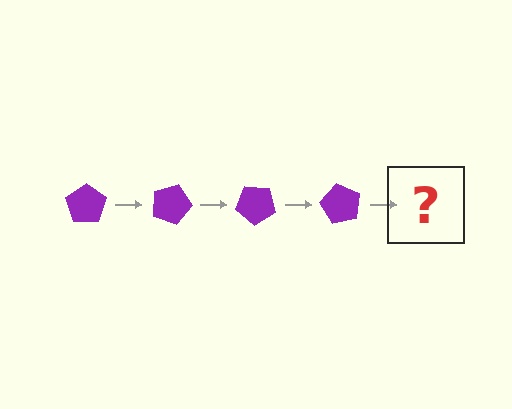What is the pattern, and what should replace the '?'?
The pattern is that the pentagon rotates 20 degrees each step. The '?' should be a purple pentagon rotated 80 degrees.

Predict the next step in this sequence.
The next step is a purple pentagon rotated 80 degrees.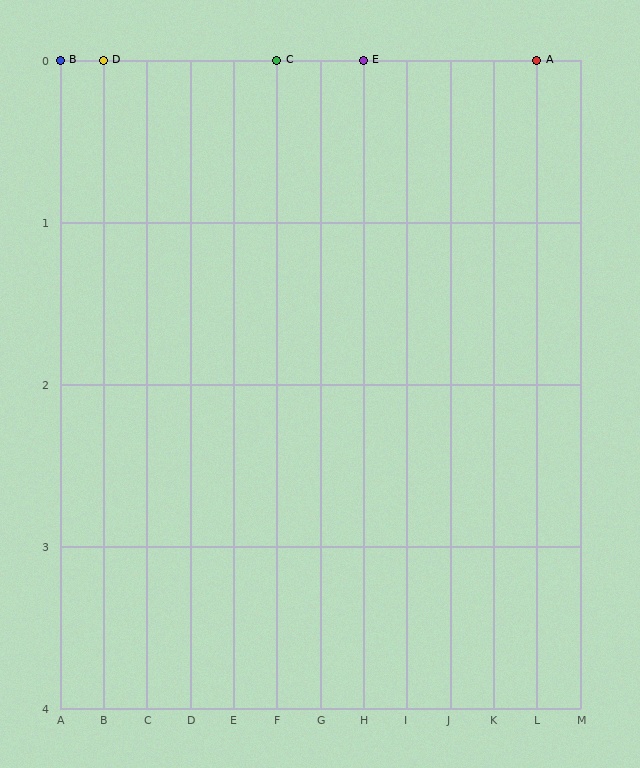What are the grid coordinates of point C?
Point C is at grid coordinates (F, 0).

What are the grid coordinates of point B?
Point B is at grid coordinates (A, 0).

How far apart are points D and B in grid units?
Points D and B are 1 column apart.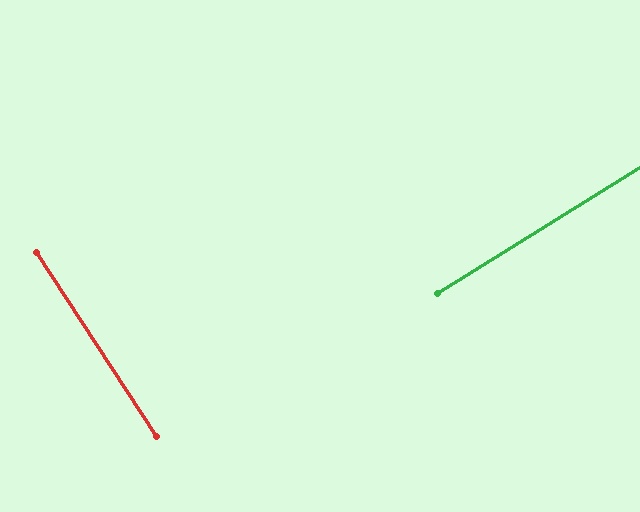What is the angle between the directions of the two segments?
Approximately 89 degrees.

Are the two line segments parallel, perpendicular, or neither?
Perpendicular — they meet at approximately 89°.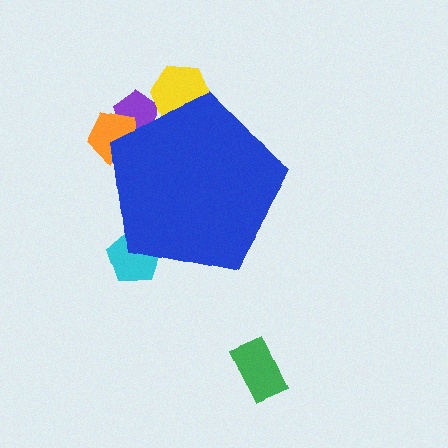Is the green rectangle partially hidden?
No, the green rectangle is fully visible.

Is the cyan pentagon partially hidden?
Yes, the cyan pentagon is partially hidden behind the blue pentagon.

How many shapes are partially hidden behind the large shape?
4 shapes are partially hidden.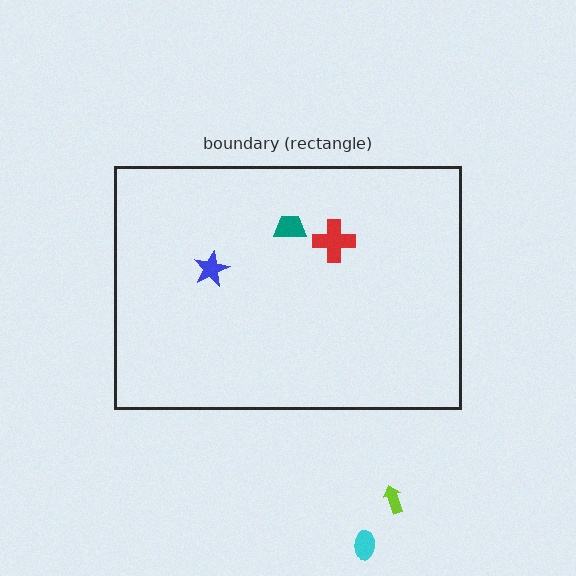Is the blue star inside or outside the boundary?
Inside.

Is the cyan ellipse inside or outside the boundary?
Outside.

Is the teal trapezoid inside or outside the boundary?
Inside.